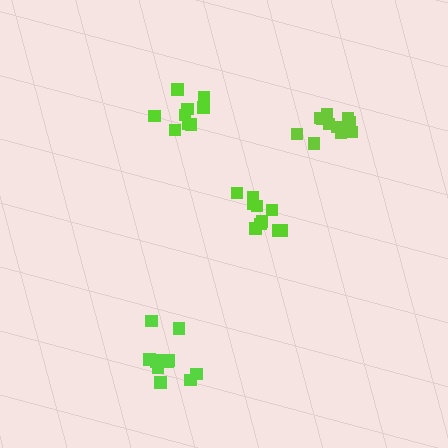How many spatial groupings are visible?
There are 4 spatial groupings.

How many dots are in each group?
Group 1: 10 dots, Group 2: 11 dots, Group 3: 11 dots, Group 4: 9 dots (41 total).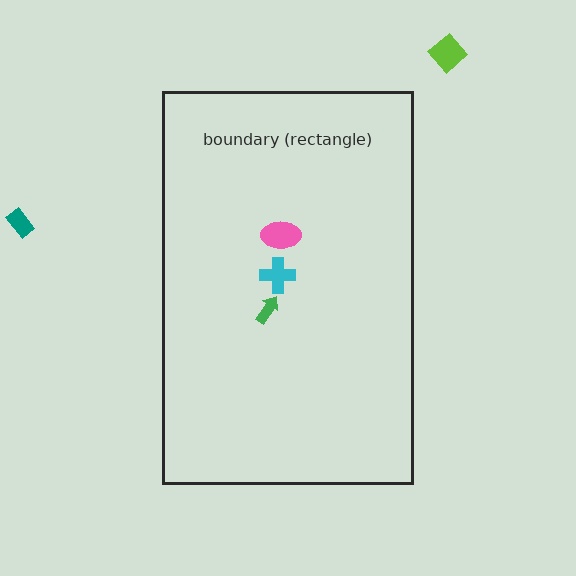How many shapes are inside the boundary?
3 inside, 2 outside.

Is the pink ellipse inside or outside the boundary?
Inside.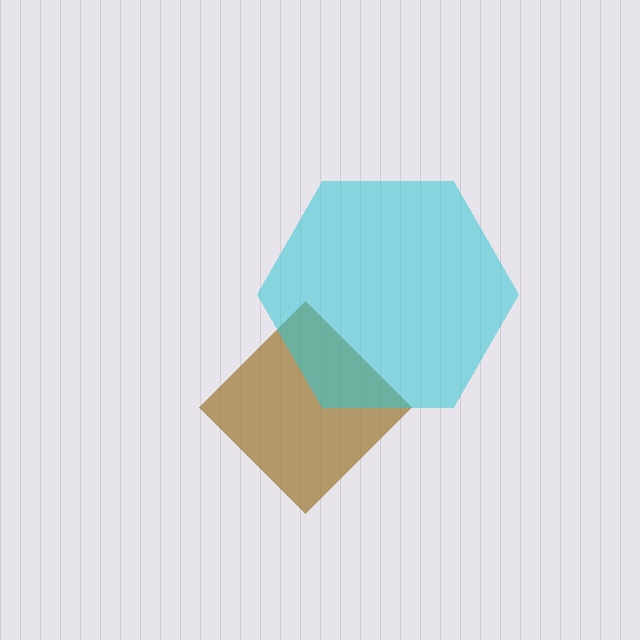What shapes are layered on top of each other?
The layered shapes are: a brown diamond, a cyan hexagon.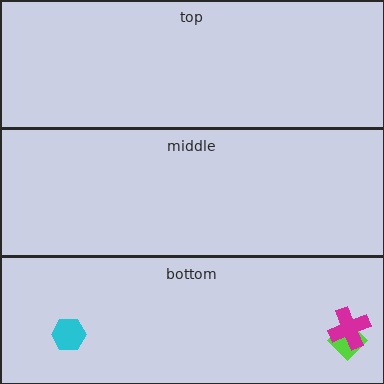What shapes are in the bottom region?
The lime diamond, the cyan hexagon, the magenta cross.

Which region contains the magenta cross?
The bottom region.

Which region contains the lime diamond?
The bottom region.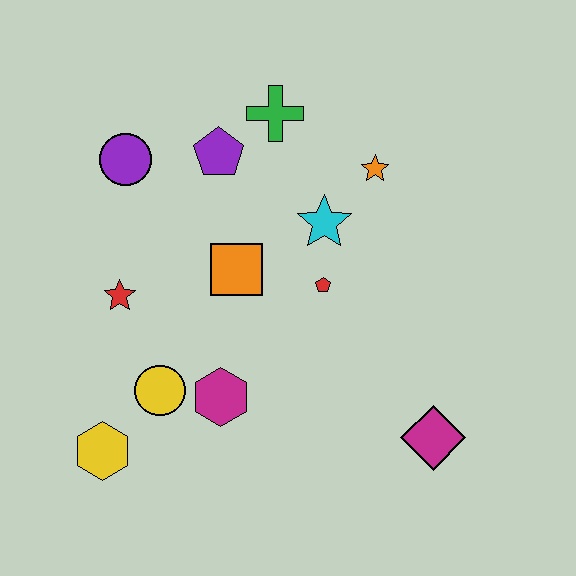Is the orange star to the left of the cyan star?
No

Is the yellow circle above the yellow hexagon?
Yes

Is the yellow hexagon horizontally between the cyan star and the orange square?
No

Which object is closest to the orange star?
The cyan star is closest to the orange star.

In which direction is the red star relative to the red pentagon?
The red star is to the left of the red pentagon.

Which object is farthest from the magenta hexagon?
The green cross is farthest from the magenta hexagon.